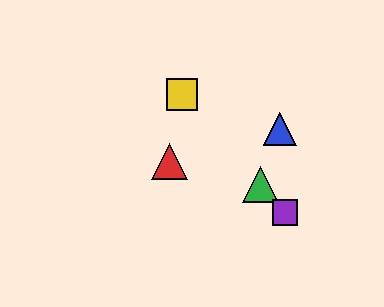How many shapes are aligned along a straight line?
3 shapes (the green triangle, the yellow square, the purple square) are aligned along a straight line.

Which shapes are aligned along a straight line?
The green triangle, the yellow square, the purple square are aligned along a straight line.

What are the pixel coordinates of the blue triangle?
The blue triangle is at (280, 129).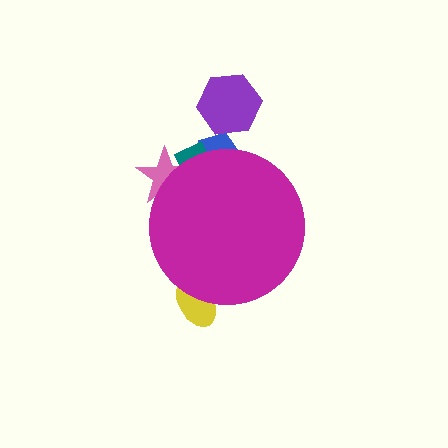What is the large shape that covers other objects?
A magenta circle.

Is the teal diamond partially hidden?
Yes, the teal diamond is partially hidden behind the magenta circle.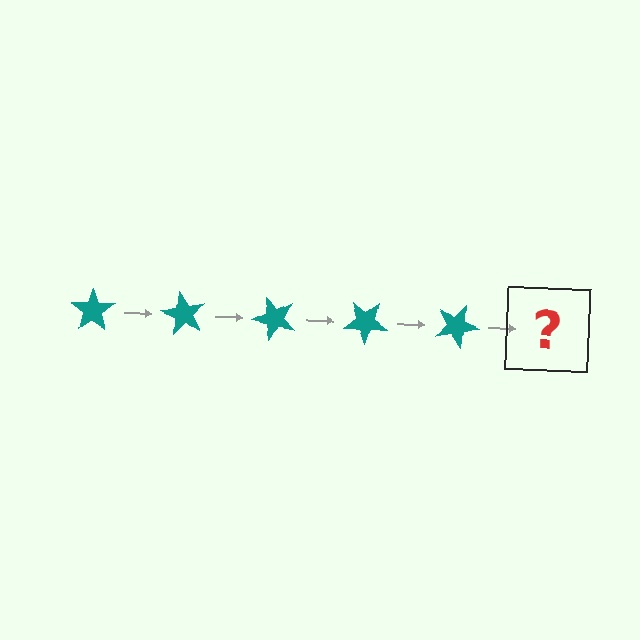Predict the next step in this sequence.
The next step is a teal star rotated 300 degrees.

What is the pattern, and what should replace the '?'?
The pattern is that the star rotates 60 degrees each step. The '?' should be a teal star rotated 300 degrees.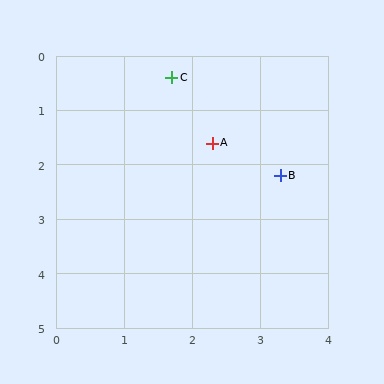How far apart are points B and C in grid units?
Points B and C are about 2.4 grid units apart.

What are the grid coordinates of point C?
Point C is at approximately (1.7, 0.4).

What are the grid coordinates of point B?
Point B is at approximately (3.3, 2.2).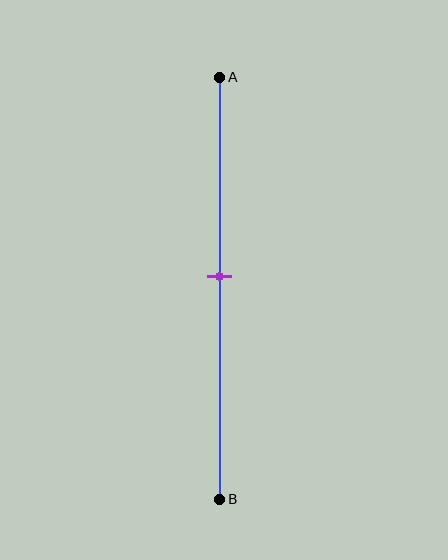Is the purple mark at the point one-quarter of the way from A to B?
No, the mark is at about 45% from A, not at the 25% one-quarter point.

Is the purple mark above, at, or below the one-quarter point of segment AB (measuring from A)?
The purple mark is below the one-quarter point of segment AB.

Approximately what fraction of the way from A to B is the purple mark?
The purple mark is approximately 45% of the way from A to B.